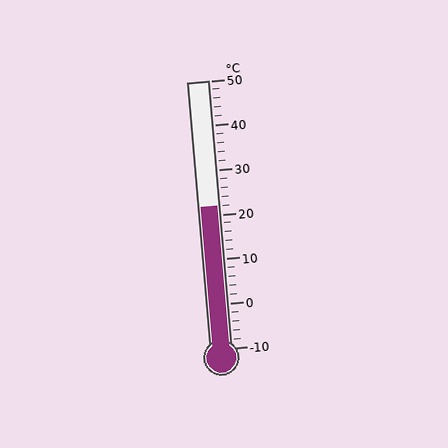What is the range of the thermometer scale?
The thermometer scale ranges from -10°C to 50°C.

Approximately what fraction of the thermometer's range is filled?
The thermometer is filled to approximately 55% of its range.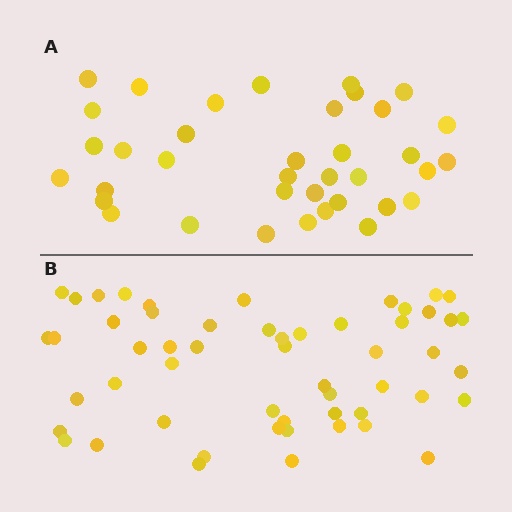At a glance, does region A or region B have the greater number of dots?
Region B (the bottom region) has more dots.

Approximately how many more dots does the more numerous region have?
Region B has approximately 15 more dots than region A.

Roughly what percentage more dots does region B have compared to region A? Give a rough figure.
About 45% more.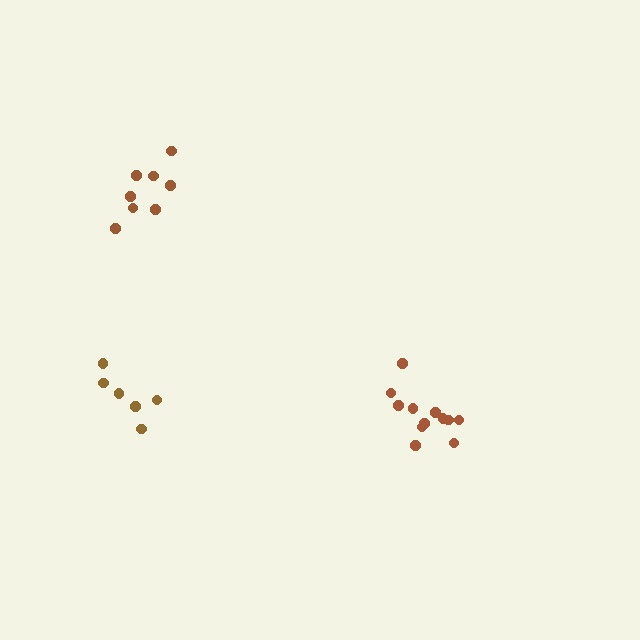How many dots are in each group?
Group 1: 8 dots, Group 2: 6 dots, Group 3: 12 dots (26 total).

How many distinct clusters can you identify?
There are 3 distinct clusters.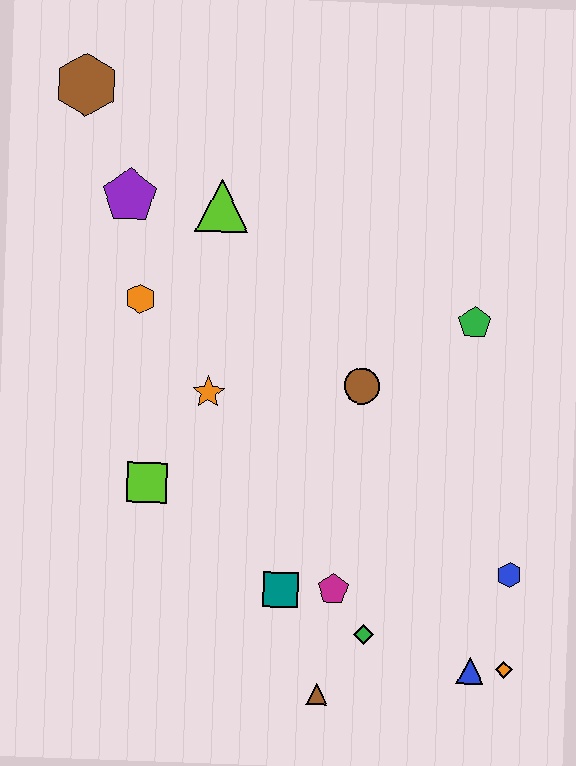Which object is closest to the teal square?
The magenta pentagon is closest to the teal square.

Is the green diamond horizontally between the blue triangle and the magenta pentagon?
Yes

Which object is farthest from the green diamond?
The brown hexagon is farthest from the green diamond.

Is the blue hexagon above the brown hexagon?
No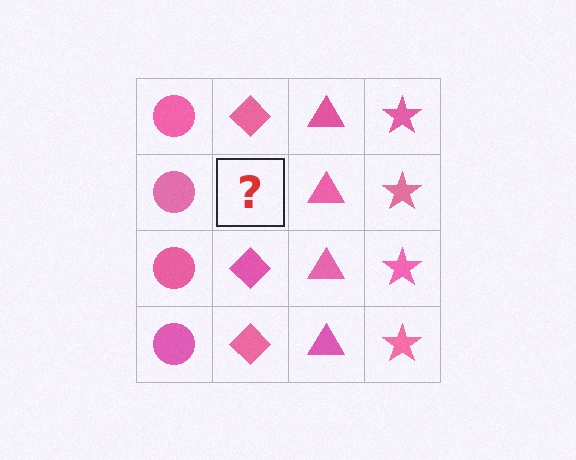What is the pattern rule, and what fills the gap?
The rule is that each column has a consistent shape. The gap should be filled with a pink diamond.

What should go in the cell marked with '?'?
The missing cell should contain a pink diamond.